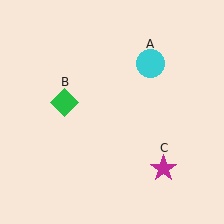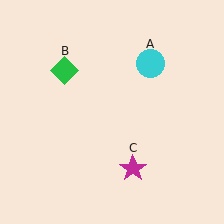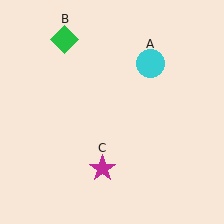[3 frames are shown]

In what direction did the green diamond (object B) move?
The green diamond (object B) moved up.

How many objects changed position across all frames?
2 objects changed position: green diamond (object B), magenta star (object C).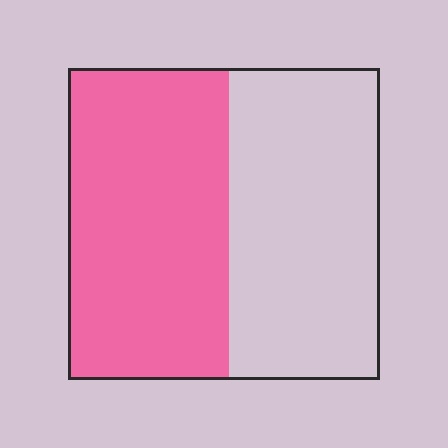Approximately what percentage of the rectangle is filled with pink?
Approximately 50%.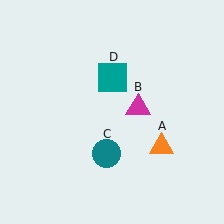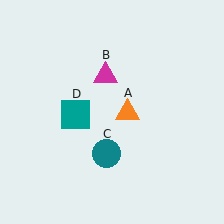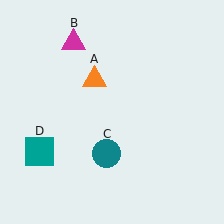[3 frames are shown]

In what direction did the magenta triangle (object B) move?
The magenta triangle (object B) moved up and to the left.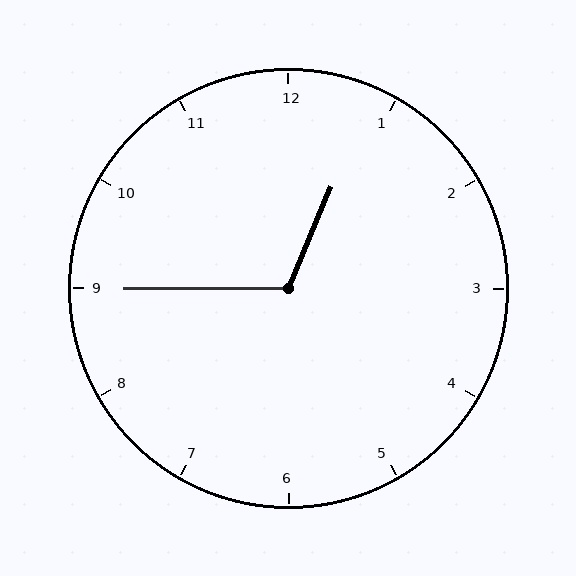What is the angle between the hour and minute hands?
Approximately 112 degrees.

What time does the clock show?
12:45.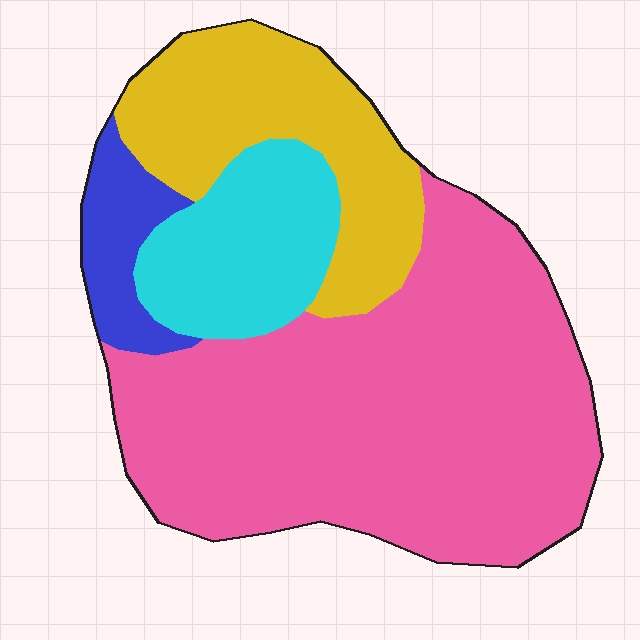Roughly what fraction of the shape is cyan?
Cyan covers roughly 15% of the shape.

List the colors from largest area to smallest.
From largest to smallest: pink, yellow, cyan, blue.